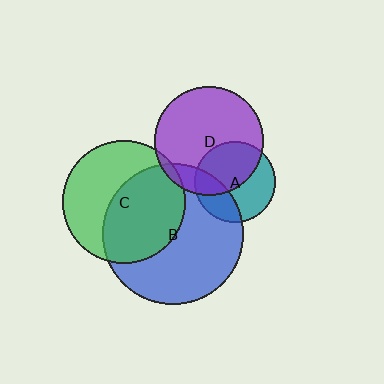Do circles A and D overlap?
Yes.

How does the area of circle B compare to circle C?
Approximately 1.3 times.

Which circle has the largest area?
Circle B (blue).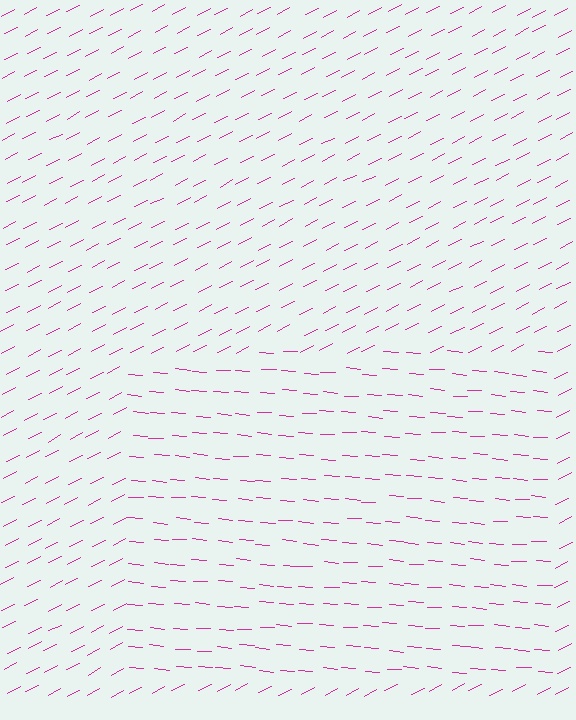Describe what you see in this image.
The image is filled with small magenta line segments. A rectangle region in the image has lines oriented differently from the surrounding lines, creating a visible texture boundary.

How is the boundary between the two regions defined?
The boundary is defined purely by a change in line orientation (approximately 31 degrees difference). All lines are the same color and thickness.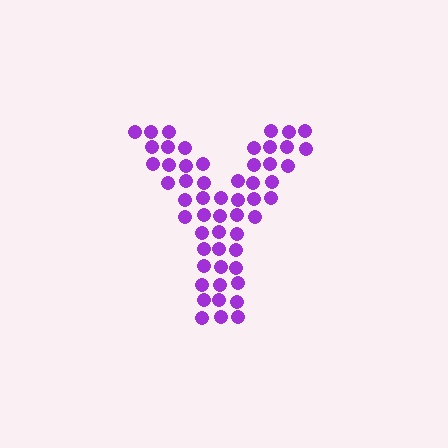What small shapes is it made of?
It is made of small circles.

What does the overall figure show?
The overall figure shows the letter Y.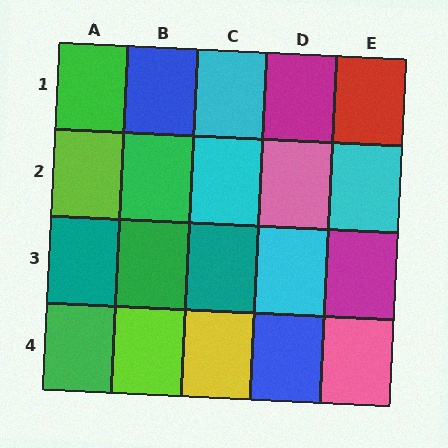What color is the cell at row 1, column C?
Cyan.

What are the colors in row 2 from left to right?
Lime, green, cyan, pink, cyan.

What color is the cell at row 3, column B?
Green.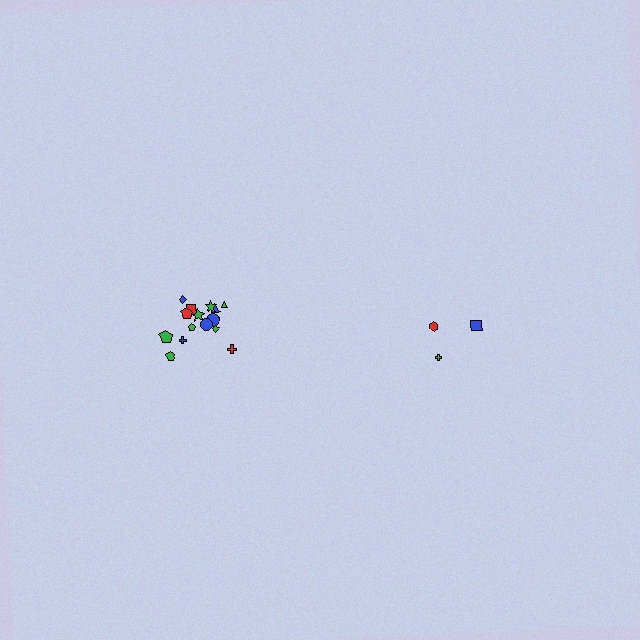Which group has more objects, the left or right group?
The left group.